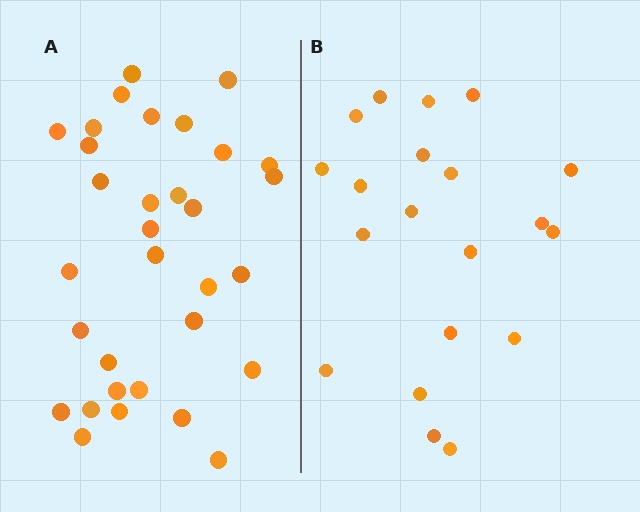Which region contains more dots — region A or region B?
Region A (the left region) has more dots.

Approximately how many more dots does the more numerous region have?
Region A has roughly 12 or so more dots than region B.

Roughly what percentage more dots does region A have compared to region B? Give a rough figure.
About 60% more.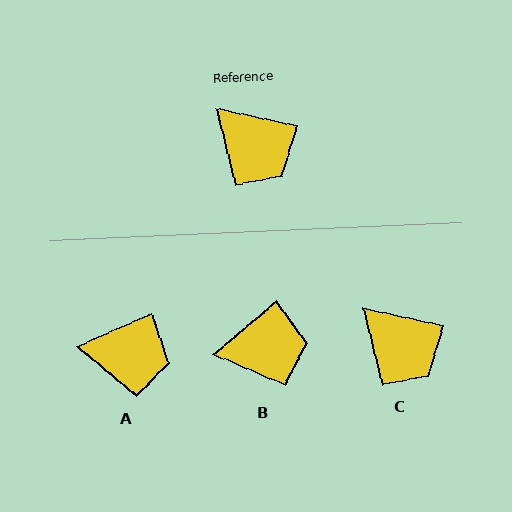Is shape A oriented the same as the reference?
No, it is off by about 36 degrees.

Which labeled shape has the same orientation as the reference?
C.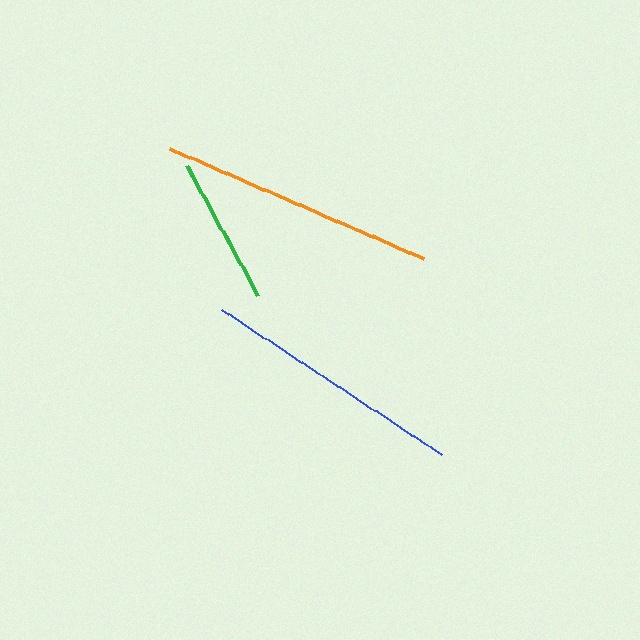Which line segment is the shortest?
The green line is the shortest at approximately 149 pixels.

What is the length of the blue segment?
The blue segment is approximately 264 pixels long.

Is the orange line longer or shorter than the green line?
The orange line is longer than the green line.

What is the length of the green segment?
The green segment is approximately 149 pixels long.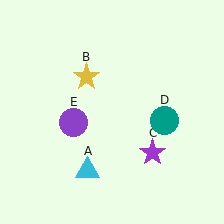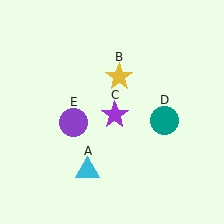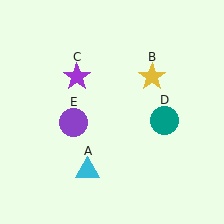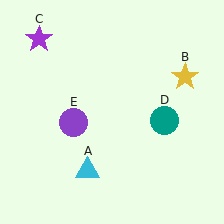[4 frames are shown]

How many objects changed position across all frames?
2 objects changed position: yellow star (object B), purple star (object C).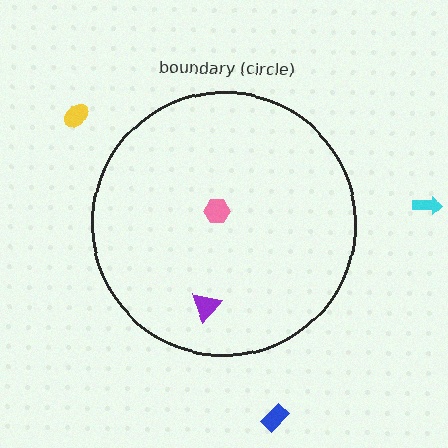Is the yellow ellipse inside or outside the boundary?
Outside.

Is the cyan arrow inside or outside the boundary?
Outside.